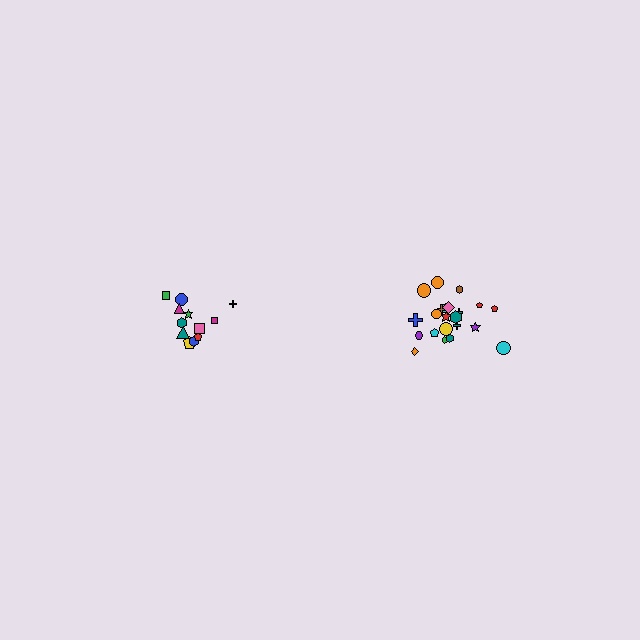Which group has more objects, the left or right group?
The right group.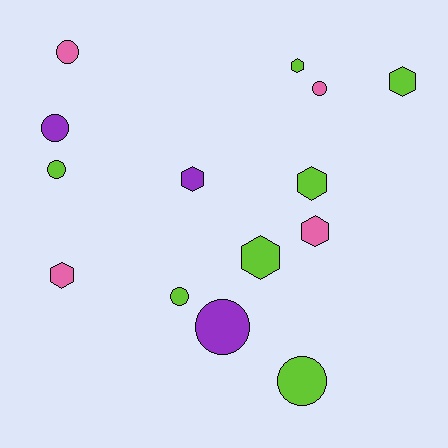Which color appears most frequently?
Lime, with 7 objects.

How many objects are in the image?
There are 14 objects.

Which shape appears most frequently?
Hexagon, with 7 objects.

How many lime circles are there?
There are 3 lime circles.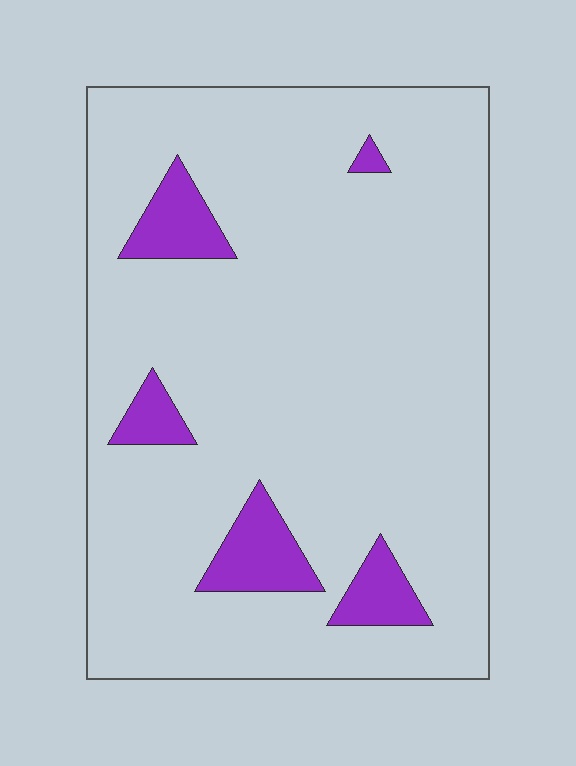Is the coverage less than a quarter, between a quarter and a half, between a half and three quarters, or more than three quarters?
Less than a quarter.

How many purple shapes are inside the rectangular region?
5.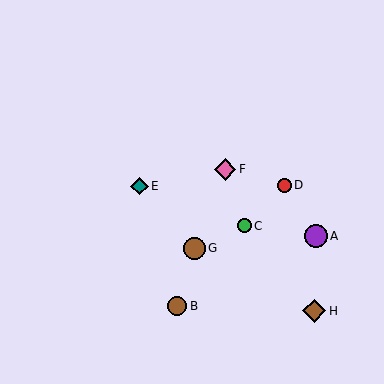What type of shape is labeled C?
Shape C is a green circle.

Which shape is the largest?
The purple circle (labeled A) is the largest.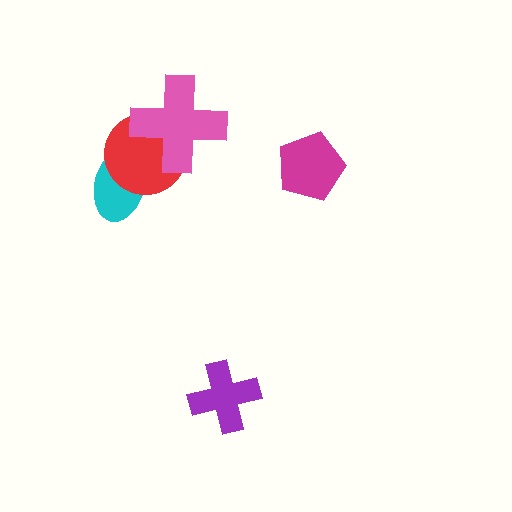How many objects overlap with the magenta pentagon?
0 objects overlap with the magenta pentagon.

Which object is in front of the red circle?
The pink cross is in front of the red circle.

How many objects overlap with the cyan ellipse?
1 object overlaps with the cyan ellipse.